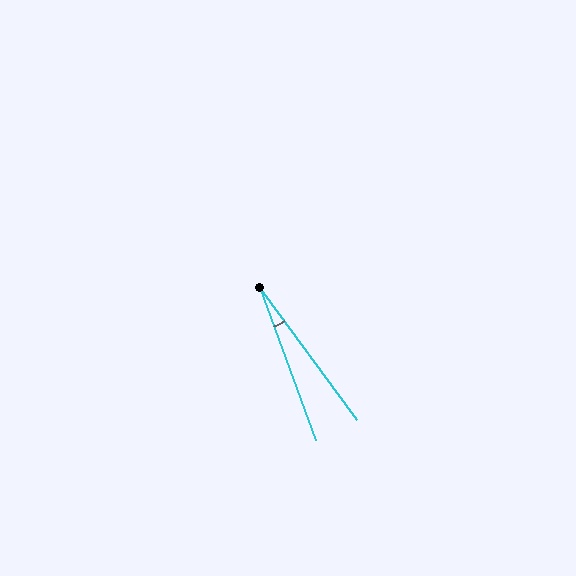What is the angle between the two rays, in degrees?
Approximately 16 degrees.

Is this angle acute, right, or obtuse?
It is acute.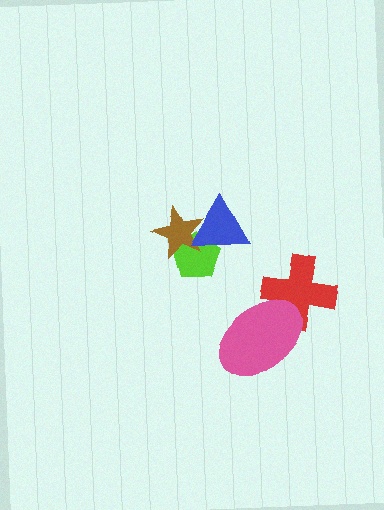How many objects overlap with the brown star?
2 objects overlap with the brown star.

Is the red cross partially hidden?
Yes, it is partially covered by another shape.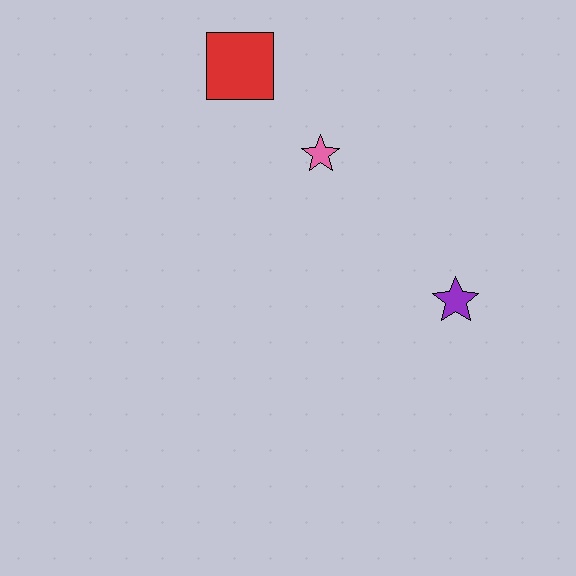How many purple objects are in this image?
There is 1 purple object.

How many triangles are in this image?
There are no triangles.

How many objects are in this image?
There are 3 objects.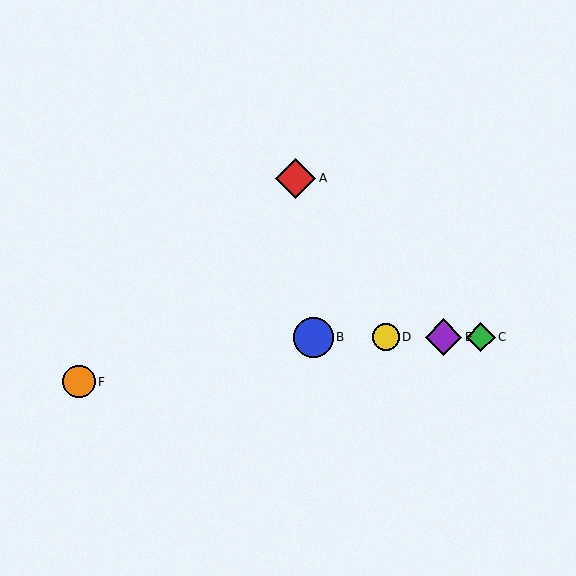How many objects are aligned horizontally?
4 objects (B, C, D, E) are aligned horizontally.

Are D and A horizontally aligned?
No, D is at y≈337 and A is at y≈178.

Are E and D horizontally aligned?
Yes, both are at y≈337.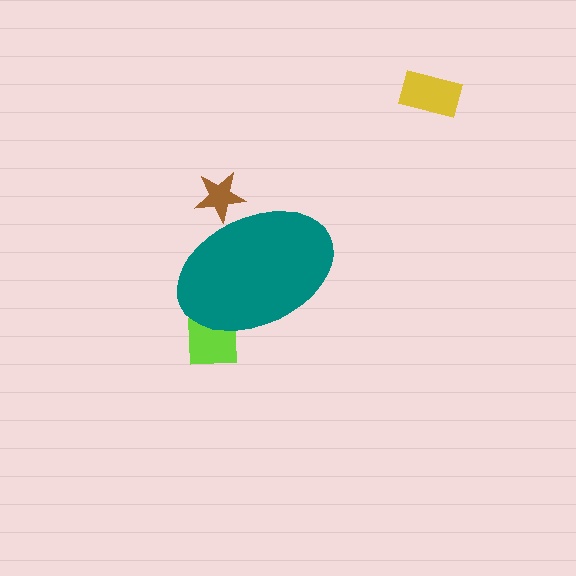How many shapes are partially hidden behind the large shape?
2 shapes are partially hidden.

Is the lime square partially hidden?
Yes, the lime square is partially hidden behind the teal ellipse.